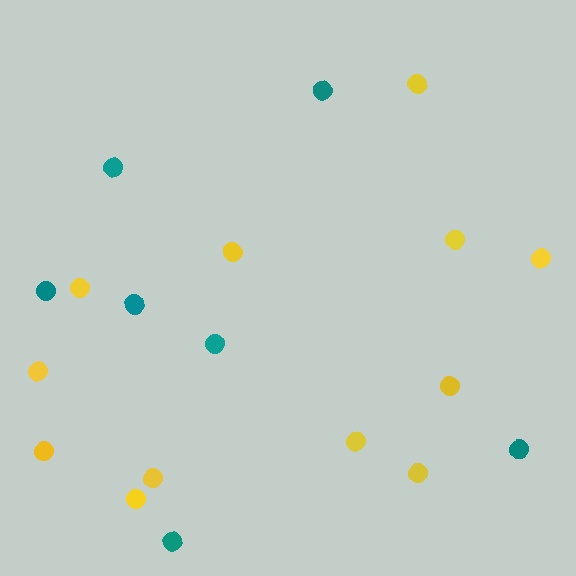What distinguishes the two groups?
There are 2 groups: one group of teal circles (7) and one group of yellow circles (12).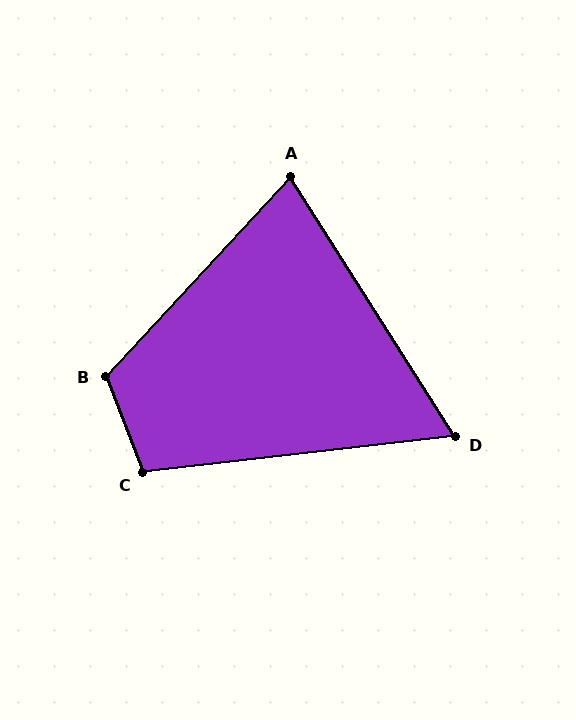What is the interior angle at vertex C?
Approximately 105 degrees (obtuse).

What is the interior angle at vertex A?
Approximately 75 degrees (acute).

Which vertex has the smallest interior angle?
D, at approximately 64 degrees.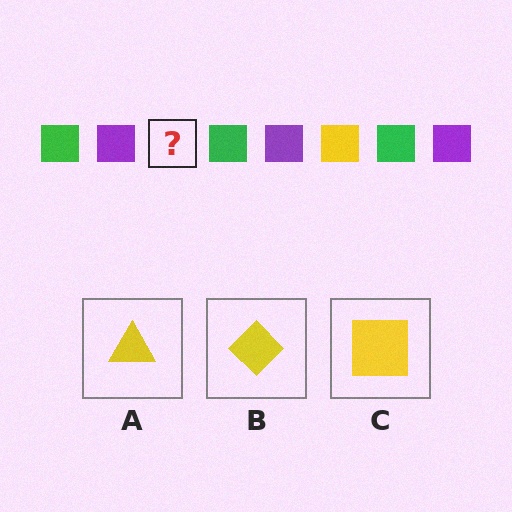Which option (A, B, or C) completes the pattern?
C.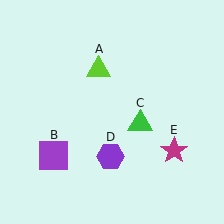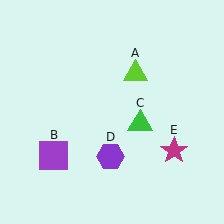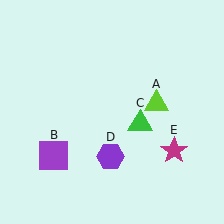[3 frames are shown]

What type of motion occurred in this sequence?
The lime triangle (object A) rotated clockwise around the center of the scene.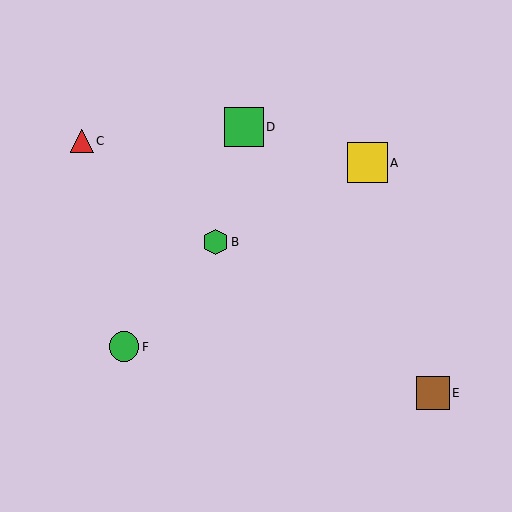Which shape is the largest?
The yellow square (labeled A) is the largest.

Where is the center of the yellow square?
The center of the yellow square is at (368, 163).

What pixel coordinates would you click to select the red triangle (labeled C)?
Click at (82, 141) to select the red triangle C.